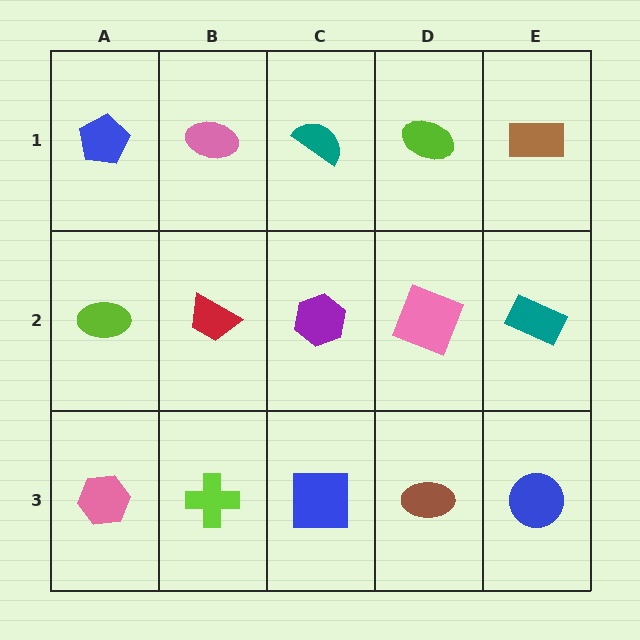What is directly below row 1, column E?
A teal rectangle.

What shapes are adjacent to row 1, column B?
A red trapezoid (row 2, column B), a blue pentagon (row 1, column A), a teal semicircle (row 1, column C).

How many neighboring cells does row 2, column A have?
3.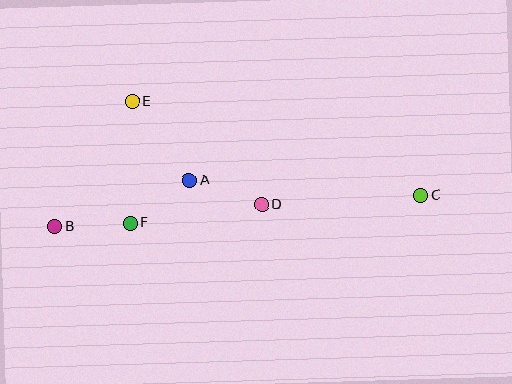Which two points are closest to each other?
Points A and F are closest to each other.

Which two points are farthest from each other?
Points B and C are farthest from each other.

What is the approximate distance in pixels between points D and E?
The distance between D and E is approximately 165 pixels.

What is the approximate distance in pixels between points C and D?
The distance between C and D is approximately 160 pixels.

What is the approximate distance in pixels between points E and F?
The distance between E and F is approximately 122 pixels.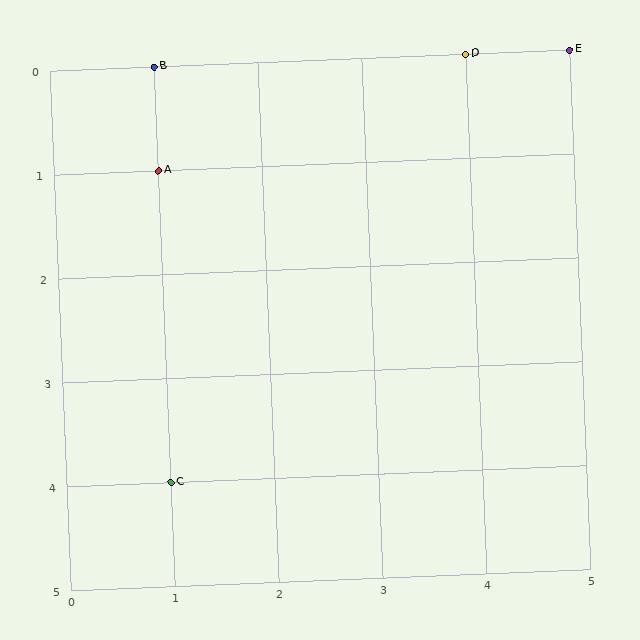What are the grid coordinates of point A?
Point A is at grid coordinates (1, 1).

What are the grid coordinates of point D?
Point D is at grid coordinates (4, 0).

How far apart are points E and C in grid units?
Points E and C are 4 columns and 4 rows apart (about 5.7 grid units diagonally).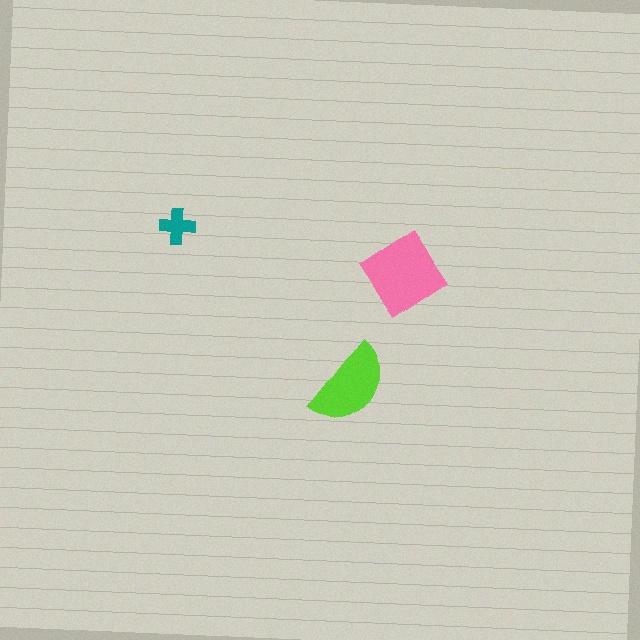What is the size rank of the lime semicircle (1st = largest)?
2nd.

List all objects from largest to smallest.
The pink diamond, the lime semicircle, the teal cross.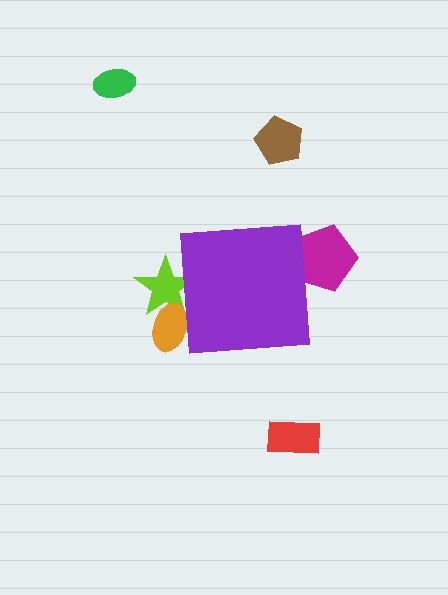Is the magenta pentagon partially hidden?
Yes, the magenta pentagon is partially hidden behind the purple square.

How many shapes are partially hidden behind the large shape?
3 shapes are partially hidden.